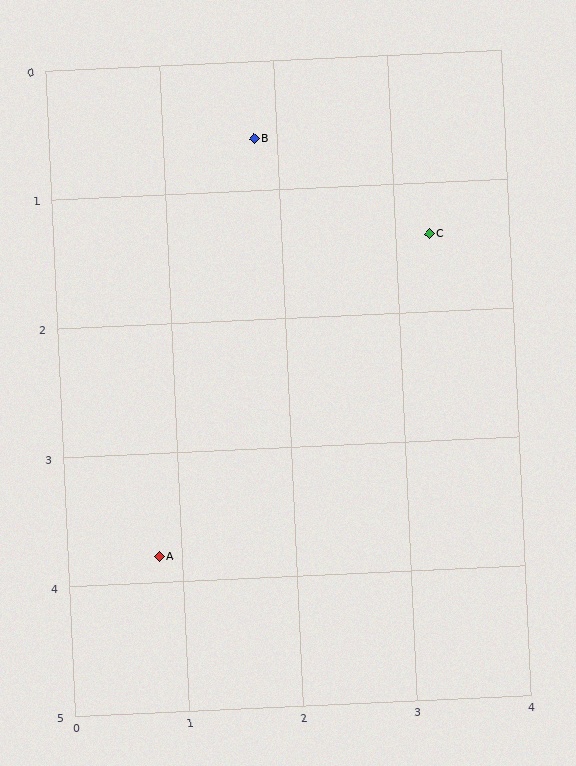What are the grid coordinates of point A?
Point A is at approximately (0.8, 3.8).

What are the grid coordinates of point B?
Point B is at approximately (1.8, 0.6).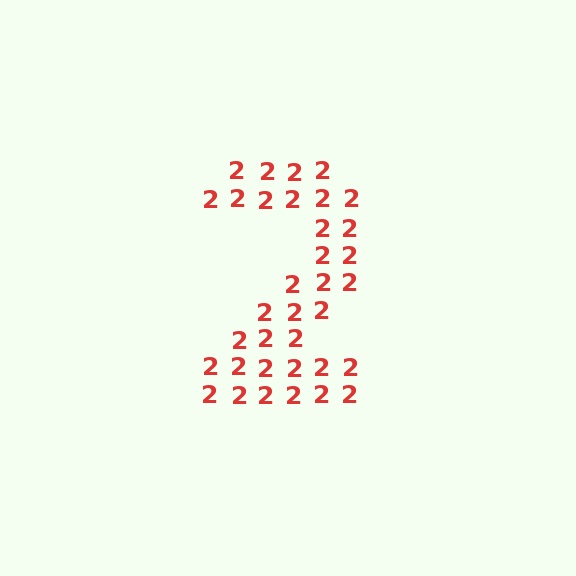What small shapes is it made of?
It is made of small digit 2's.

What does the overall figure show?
The overall figure shows the digit 2.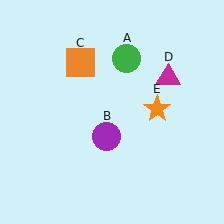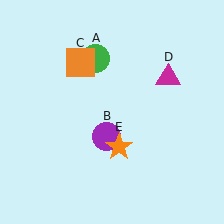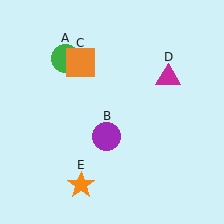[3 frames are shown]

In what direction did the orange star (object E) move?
The orange star (object E) moved down and to the left.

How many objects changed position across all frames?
2 objects changed position: green circle (object A), orange star (object E).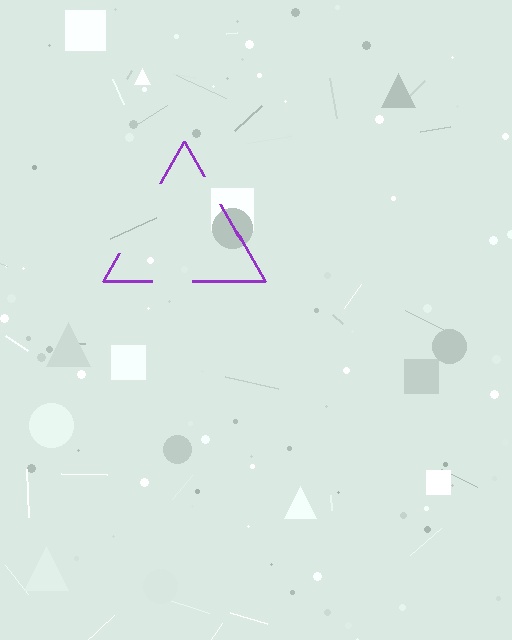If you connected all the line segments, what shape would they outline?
They would outline a triangle.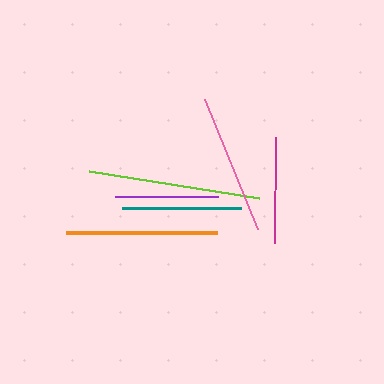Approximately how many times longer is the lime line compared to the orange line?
The lime line is approximately 1.1 times the length of the orange line.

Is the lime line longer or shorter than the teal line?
The lime line is longer than the teal line.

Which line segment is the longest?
The lime line is the longest at approximately 172 pixels.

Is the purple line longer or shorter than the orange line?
The orange line is longer than the purple line.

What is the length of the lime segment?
The lime segment is approximately 172 pixels long.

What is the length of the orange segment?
The orange segment is approximately 152 pixels long.